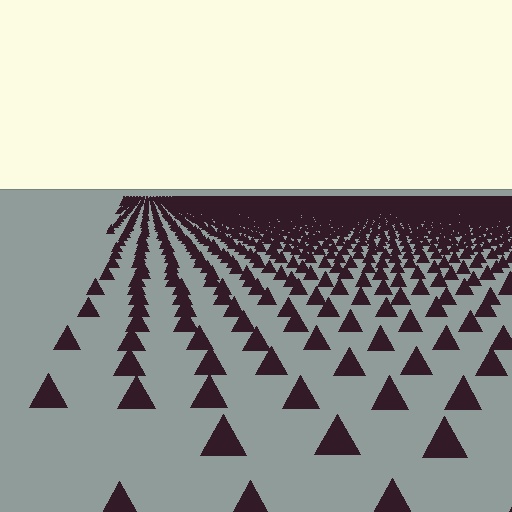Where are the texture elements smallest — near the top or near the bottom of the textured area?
Near the top.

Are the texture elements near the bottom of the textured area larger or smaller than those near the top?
Larger. Near the bottom, elements are closer to the viewer and appear at a bigger on-screen size.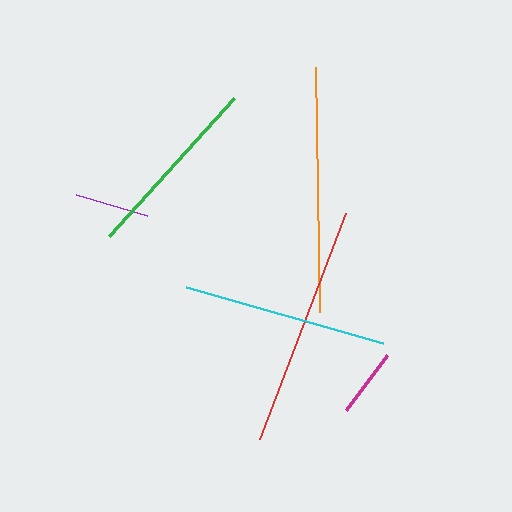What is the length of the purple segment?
The purple segment is approximately 75 pixels long.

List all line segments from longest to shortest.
From longest to shortest: orange, red, cyan, green, purple, magenta.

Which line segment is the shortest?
The magenta line is the shortest at approximately 68 pixels.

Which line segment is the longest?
The orange line is the longest at approximately 245 pixels.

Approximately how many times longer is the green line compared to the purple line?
The green line is approximately 2.5 times the length of the purple line.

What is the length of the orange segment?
The orange segment is approximately 245 pixels long.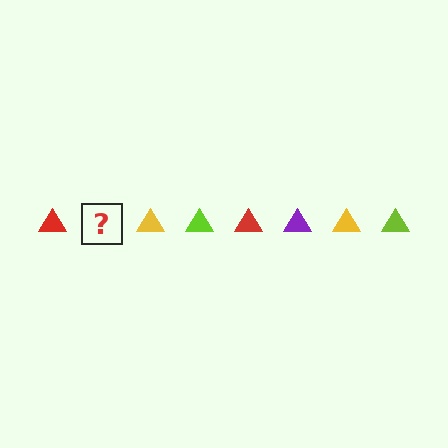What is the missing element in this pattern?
The missing element is a purple triangle.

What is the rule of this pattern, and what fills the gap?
The rule is that the pattern cycles through red, purple, yellow, lime triangles. The gap should be filled with a purple triangle.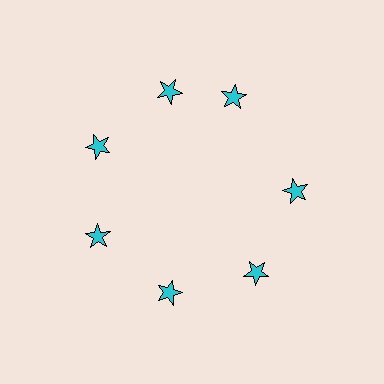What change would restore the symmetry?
The symmetry would be restored by rotating it back into even spacing with its neighbors so that all 7 stars sit at equal angles and equal distance from the center.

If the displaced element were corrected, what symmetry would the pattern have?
It would have 7-fold rotational symmetry — the pattern would map onto itself every 51 degrees.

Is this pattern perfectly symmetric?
No. The 7 cyan stars are arranged in a ring, but one element near the 1 o'clock position is rotated out of alignment along the ring, breaking the 7-fold rotational symmetry.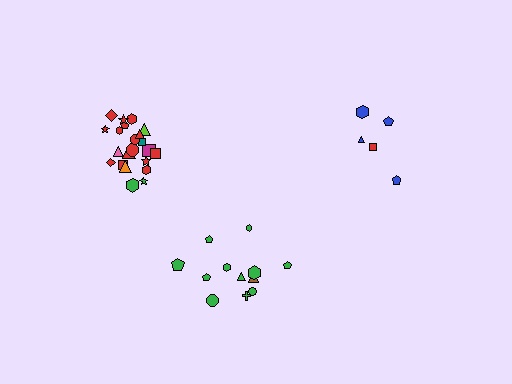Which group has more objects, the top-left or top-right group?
The top-left group.